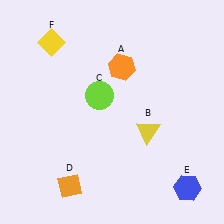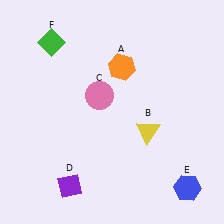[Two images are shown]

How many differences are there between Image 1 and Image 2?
There are 3 differences between the two images.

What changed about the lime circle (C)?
In Image 1, C is lime. In Image 2, it changed to pink.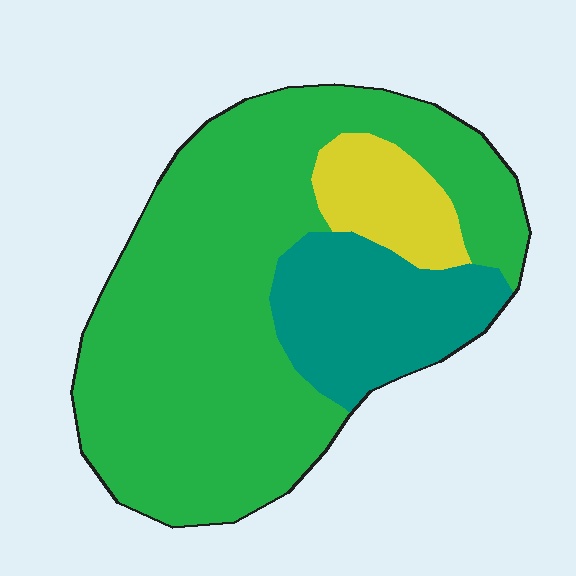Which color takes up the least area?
Yellow, at roughly 10%.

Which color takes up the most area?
Green, at roughly 70%.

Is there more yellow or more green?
Green.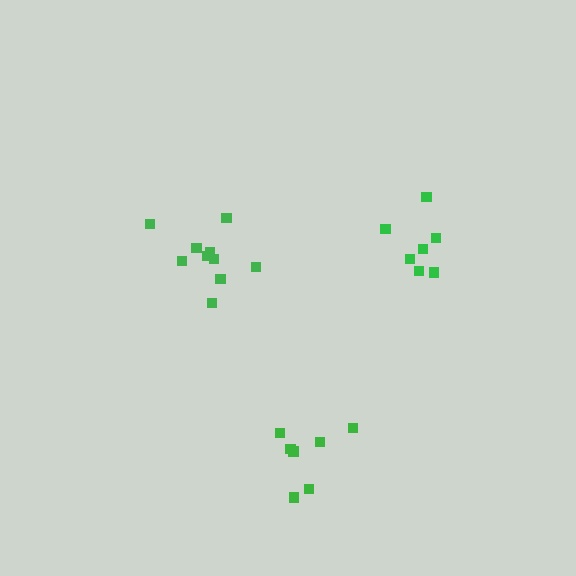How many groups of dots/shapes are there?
There are 3 groups.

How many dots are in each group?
Group 1: 7 dots, Group 2: 10 dots, Group 3: 7 dots (24 total).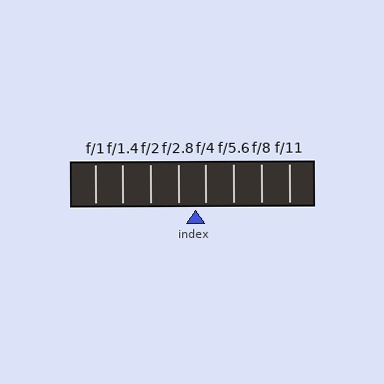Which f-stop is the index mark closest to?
The index mark is closest to f/4.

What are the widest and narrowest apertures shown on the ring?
The widest aperture shown is f/1 and the narrowest is f/11.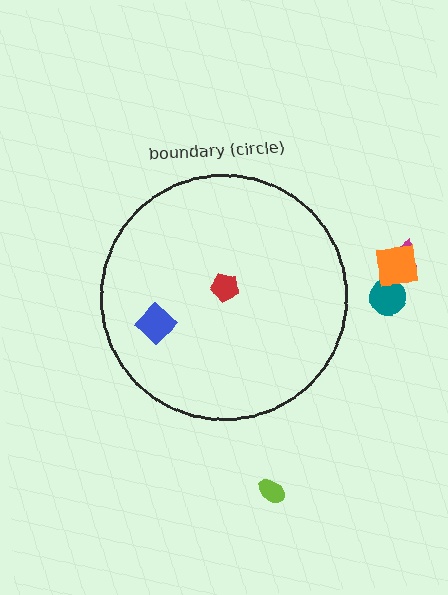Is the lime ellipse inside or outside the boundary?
Outside.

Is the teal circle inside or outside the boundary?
Outside.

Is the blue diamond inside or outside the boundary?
Inside.